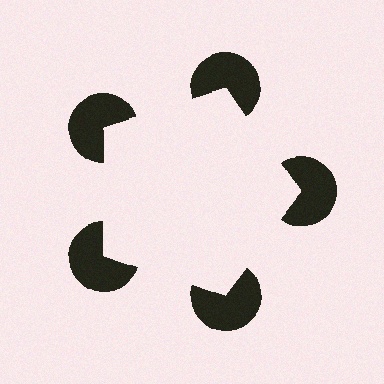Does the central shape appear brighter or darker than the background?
It typically appears slightly brighter than the background, even though no actual brightness change is drawn.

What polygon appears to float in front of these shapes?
An illusory pentagon — its edges are inferred from the aligned wedge cuts in the pac-man discs, not physically drawn.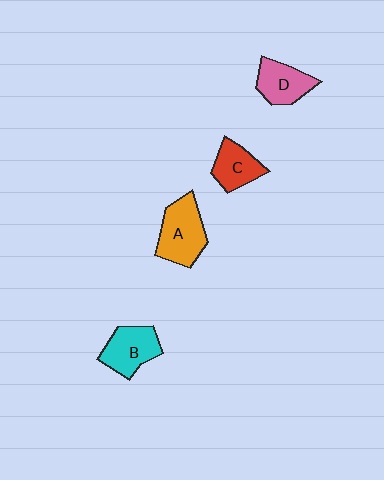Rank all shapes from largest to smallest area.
From largest to smallest: A (orange), B (cyan), D (pink), C (red).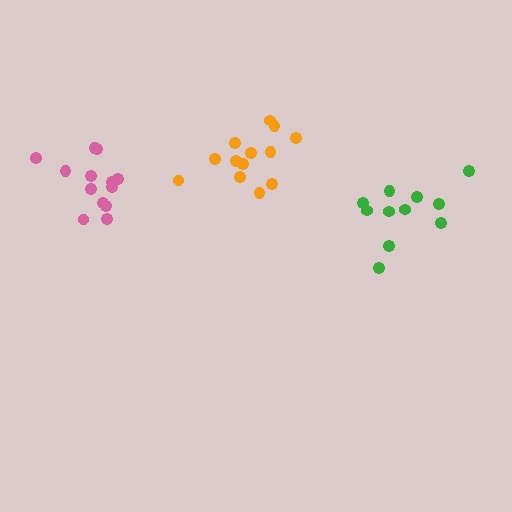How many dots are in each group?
Group 1: 13 dots, Group 2: 13 dots, Group 3: 11 dots (37 total).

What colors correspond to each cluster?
The clusters are colored: pink, orange, green.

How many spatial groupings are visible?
There are 3 spatial groupings.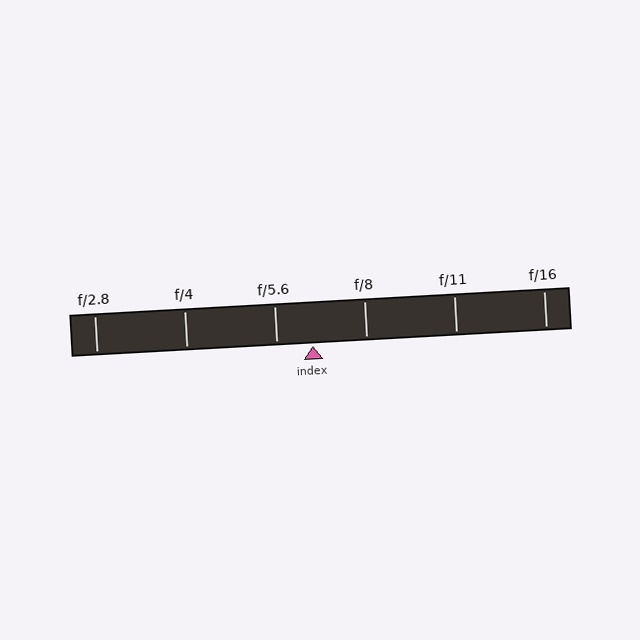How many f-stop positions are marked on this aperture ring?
There are 6 f-stop positions marked.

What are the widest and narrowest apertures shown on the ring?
The widest aperture shown is f/2.8 and the narrowest is f/16.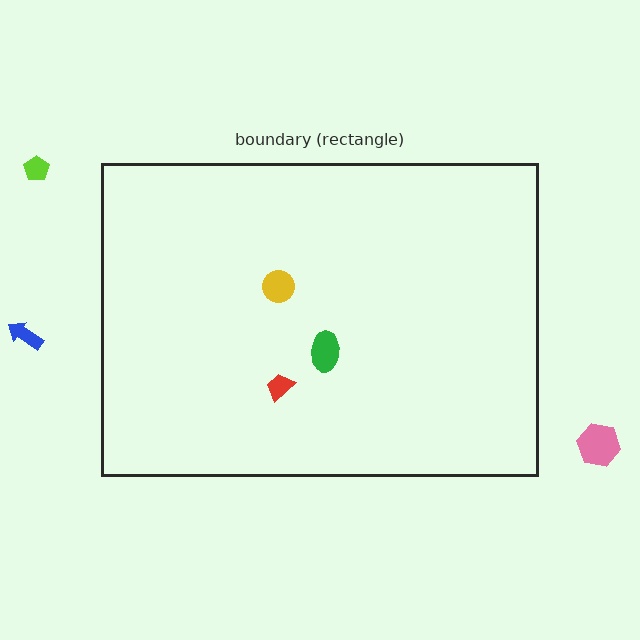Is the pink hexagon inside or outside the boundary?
Outside.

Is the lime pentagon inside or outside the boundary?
Outside.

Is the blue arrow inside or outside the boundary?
Outside.